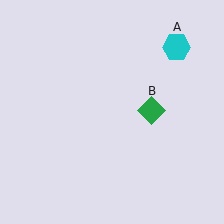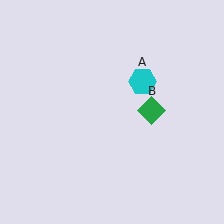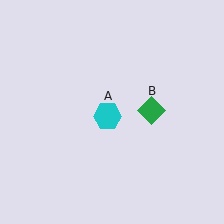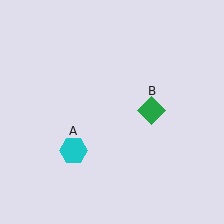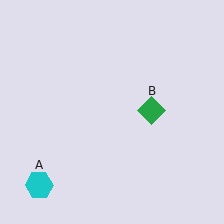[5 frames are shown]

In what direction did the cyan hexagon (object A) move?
The cyan hexagon (object A) moved down and to the left.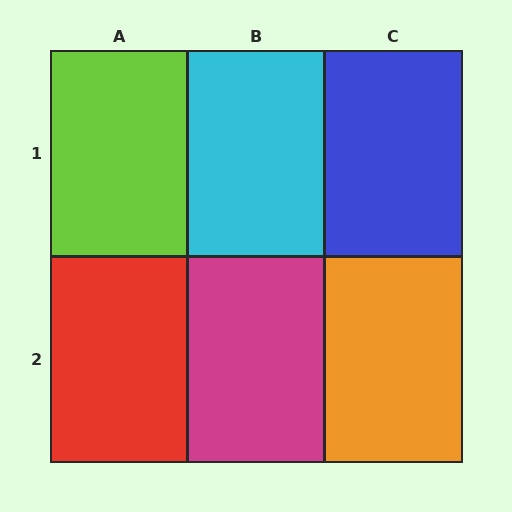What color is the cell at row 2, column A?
Red.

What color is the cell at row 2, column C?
Orange.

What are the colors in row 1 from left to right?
Lime, cyan, blue.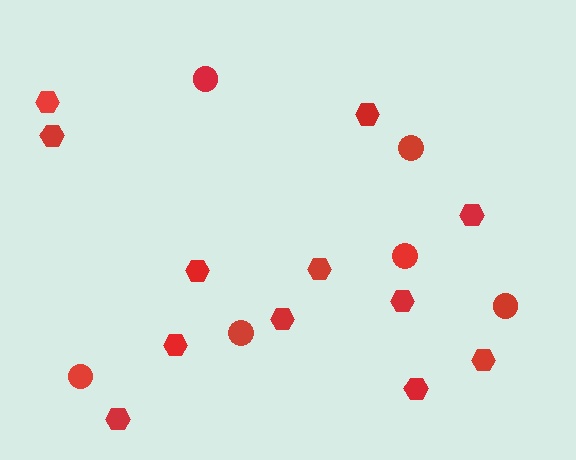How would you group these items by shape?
There are 2 groups: one group of hexagons (12) and one group of circles (6).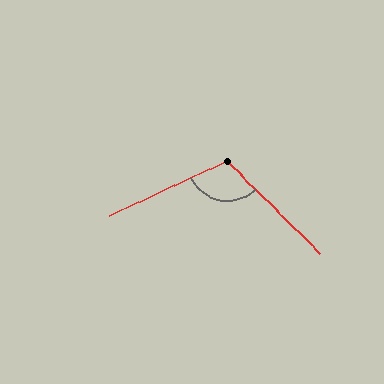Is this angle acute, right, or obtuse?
It is obtuse.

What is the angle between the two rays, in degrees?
Approximately 110 degrees.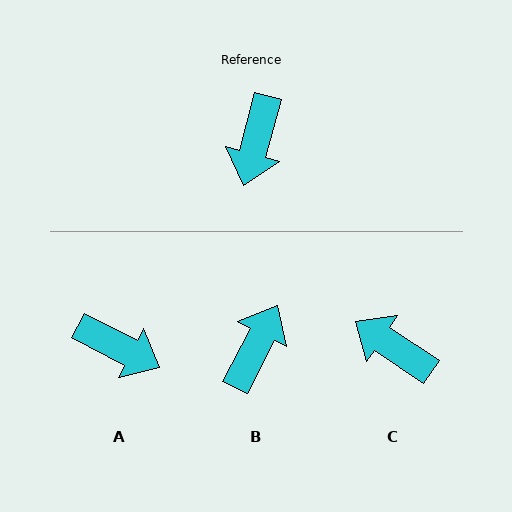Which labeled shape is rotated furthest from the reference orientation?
B, about 168 degrees away.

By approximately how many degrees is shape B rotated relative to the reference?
Approximately 168 degrees counter-clockwise.